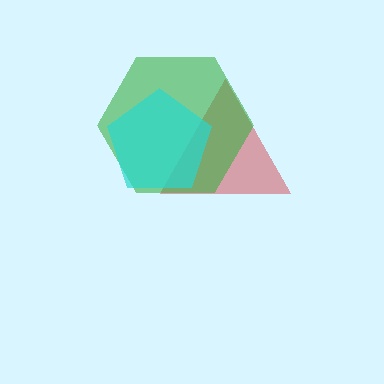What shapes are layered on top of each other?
The layered shapes are: a red triangle, a green hexagon, a cyan pentagon.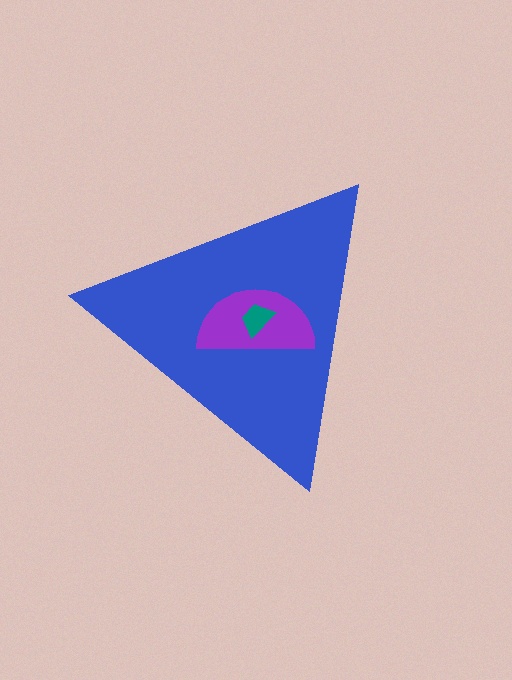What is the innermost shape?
The teal trapezoid.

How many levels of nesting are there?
3.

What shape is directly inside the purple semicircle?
The teal trapezoid.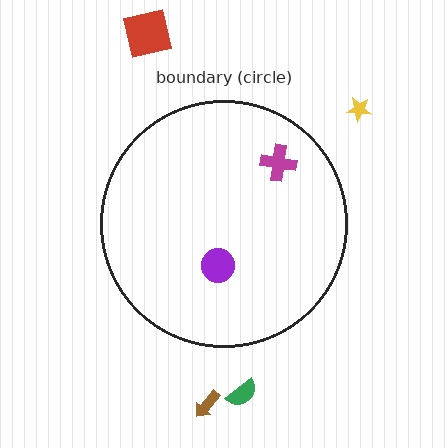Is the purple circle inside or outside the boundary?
Inside.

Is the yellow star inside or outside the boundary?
Outside.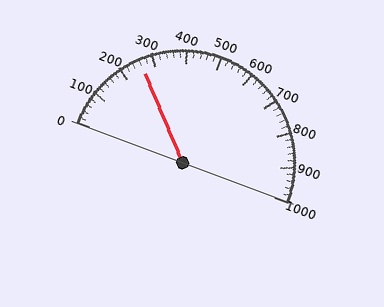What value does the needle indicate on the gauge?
The needle indicates approximately 260.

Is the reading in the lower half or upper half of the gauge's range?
The reading is in the lower half of the range (0 to 1000).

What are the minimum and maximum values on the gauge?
The gauge ranges from 0 to 1000.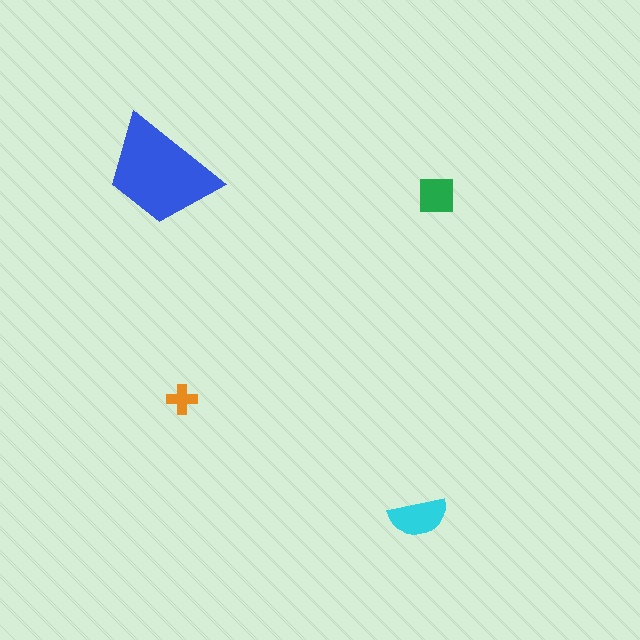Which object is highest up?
The blue trapezoid is topmost.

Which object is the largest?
The blue trapezoid.